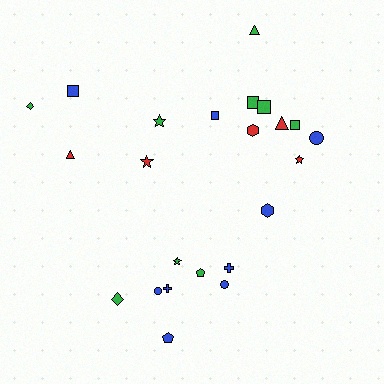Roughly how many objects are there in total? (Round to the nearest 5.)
Roughly 25 objects in total.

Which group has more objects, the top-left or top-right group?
The top-right group.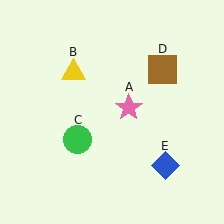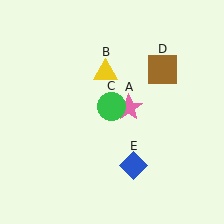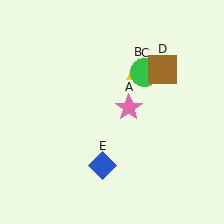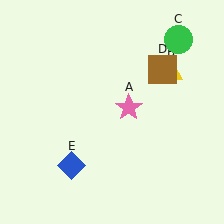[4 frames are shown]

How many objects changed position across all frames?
3 objects changed position: yellow triangle (object B), green circle (object C), blue diamond (object E).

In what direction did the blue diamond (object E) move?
The blue diamond (object E) moved left.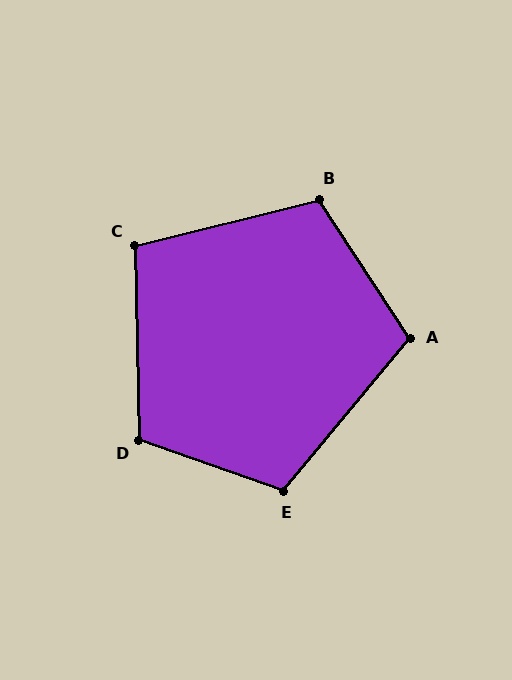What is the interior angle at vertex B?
Approximately 109 degrees (obtuse).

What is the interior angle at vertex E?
Approximately 110 degrees (obtuse).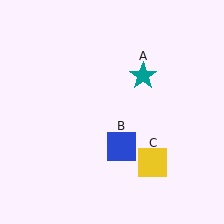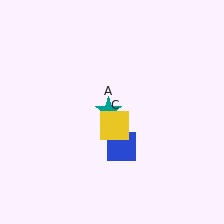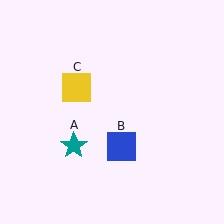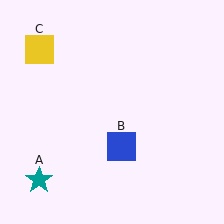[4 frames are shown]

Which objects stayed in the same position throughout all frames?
Blue square (object B) remained stationary.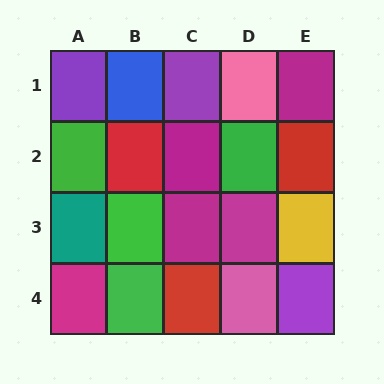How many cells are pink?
2 cells are pink.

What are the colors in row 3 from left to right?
Teal, green, magenta, magenta, yellow.